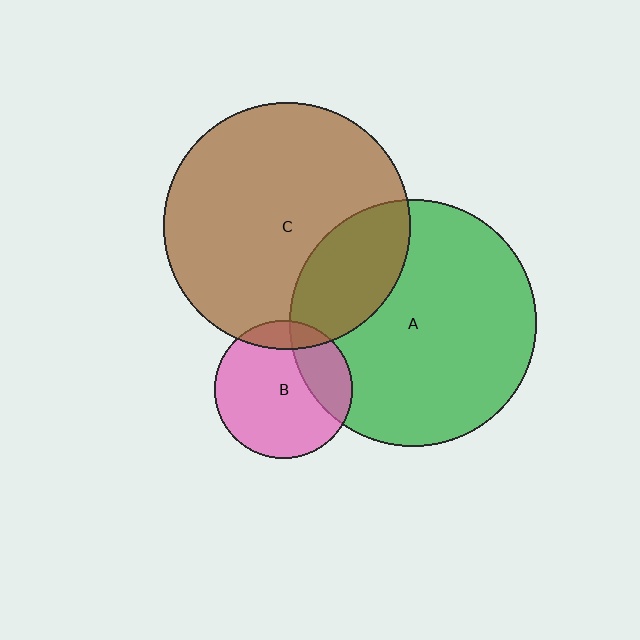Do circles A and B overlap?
Yes.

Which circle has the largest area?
Circle C (brown).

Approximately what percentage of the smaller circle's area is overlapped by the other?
Approximately 25%.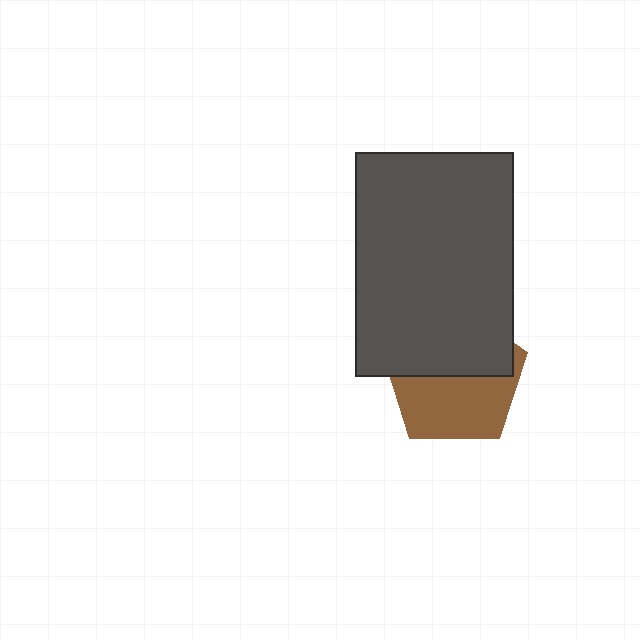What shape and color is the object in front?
The object in front is a dark gray rectangle.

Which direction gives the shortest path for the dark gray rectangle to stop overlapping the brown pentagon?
Moving up gives the shortest separation.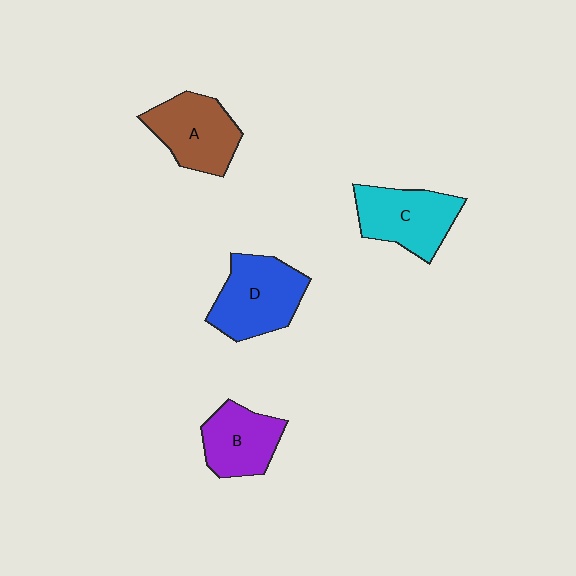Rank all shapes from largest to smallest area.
From largest to smallest: D (blue), C (cyan), A (brown), B (purple).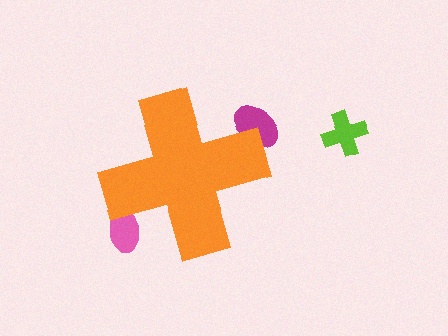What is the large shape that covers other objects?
An orange cross.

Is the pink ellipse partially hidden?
Yes, the pink ellipse is partially hidden behind the orange cross.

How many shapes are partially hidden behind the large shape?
2 shapes are partially hidden.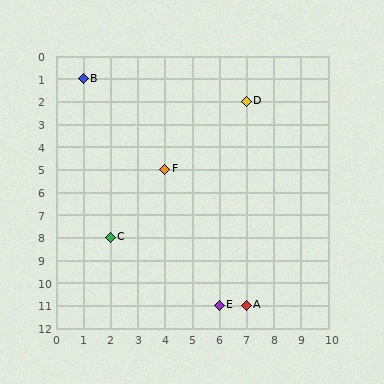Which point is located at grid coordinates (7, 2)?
Point D is at (7, 2).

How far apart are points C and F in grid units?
Points C and F are 2 columns and 3 rows apart (about 3.6 grid units diagonally).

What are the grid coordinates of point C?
Point C is at grid coordinates (2, 8).